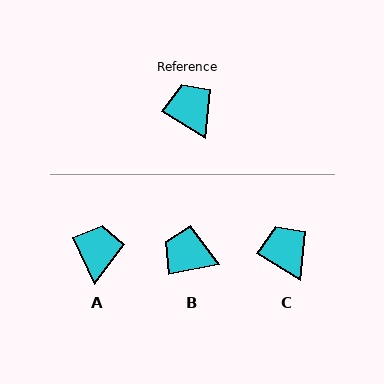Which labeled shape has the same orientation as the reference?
C.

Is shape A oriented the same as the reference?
No, it is off by about 32 degrees.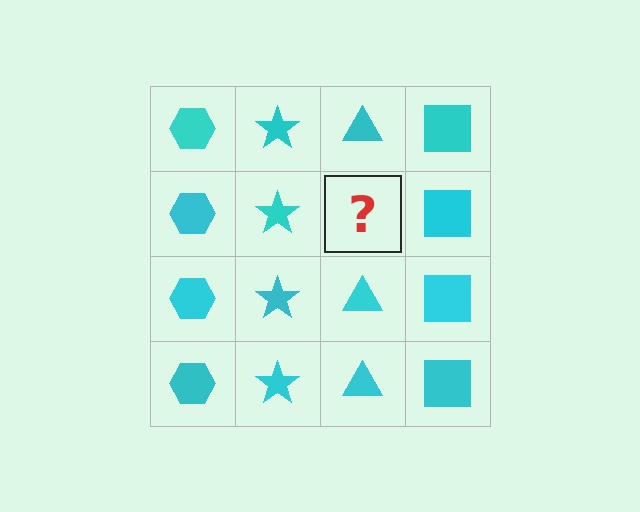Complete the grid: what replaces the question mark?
The question mark should be replaced with a cyan triangle.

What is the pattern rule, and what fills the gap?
The rule is that each column has a consistent shape. The gap should be filled with a cyan triangle.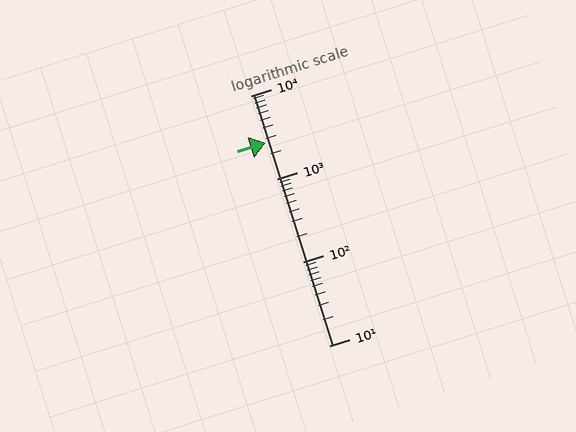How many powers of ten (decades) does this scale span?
The scale spans 3 decades, from 10 to 10000.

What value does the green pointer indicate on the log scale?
The pointer indicates approximately 2700.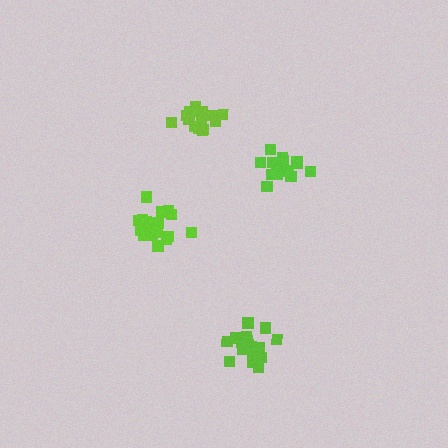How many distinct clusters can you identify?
There are 4 distinct clusters.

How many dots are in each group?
Group 1: 19 dots, Group 2: 21 dots, Group 3: 15 dots, Group 4: 15 dots (70 total).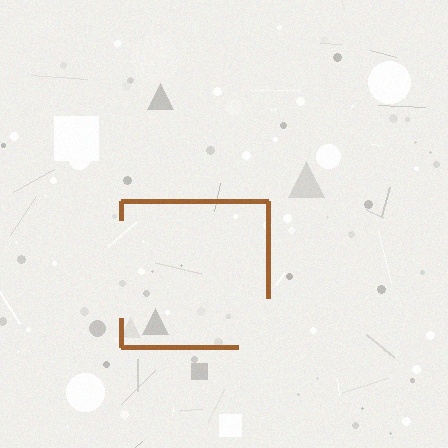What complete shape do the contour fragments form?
The contour fragments form a square.